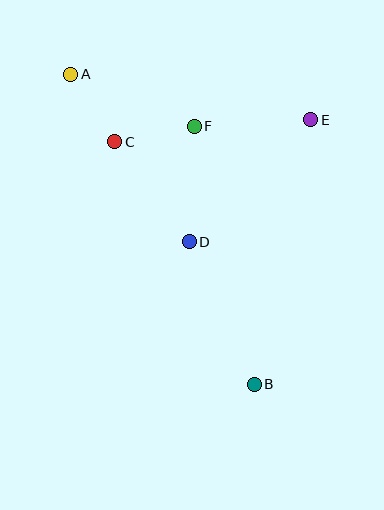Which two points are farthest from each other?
Points A and B are farthest from each other.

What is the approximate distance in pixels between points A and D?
The distance between A and D is approximately 205 pixels.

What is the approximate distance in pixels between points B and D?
The distance between B and D is approximately 157 pixels.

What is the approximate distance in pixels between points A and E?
The distance between A and E is approximately 244 pixels.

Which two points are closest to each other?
Points A and C are closest to each other.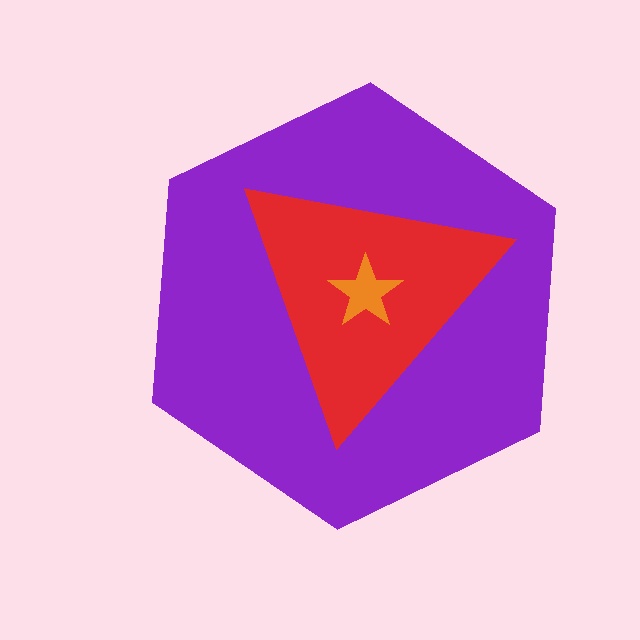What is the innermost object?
The orange star.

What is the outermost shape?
The purple hexagon.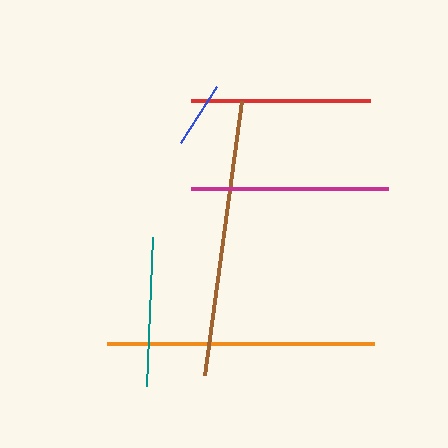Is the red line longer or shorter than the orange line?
The orange line is longer than the red line.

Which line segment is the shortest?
The blue line is the shortest at approximately 67 pixels.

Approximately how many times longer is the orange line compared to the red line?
The orange line is approximately 1.5 times the length of the red line.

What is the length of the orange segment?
The orange segment is approximately 267 pixels long.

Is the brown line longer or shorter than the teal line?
The brown line is longer than the teal line.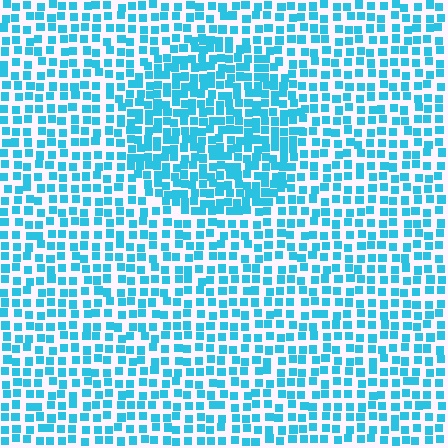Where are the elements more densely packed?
The elements are more densely packed inside the circle boundary.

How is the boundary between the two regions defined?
The boundary is defined by a change in element density (approximately 1.6x ratio). All elements are the same color, size, and shape.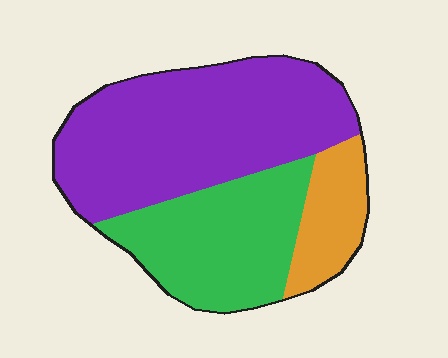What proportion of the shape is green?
Green takes up about one third (1/3) of the shape.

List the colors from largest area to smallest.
From largest to smallest: purple, green, orange.